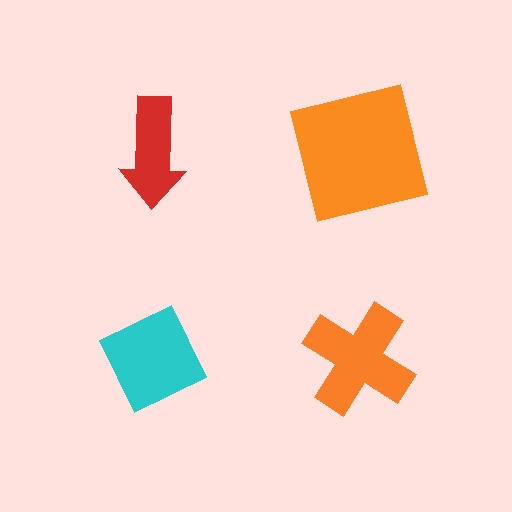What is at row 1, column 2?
An orange square.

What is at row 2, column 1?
A cyan diamond.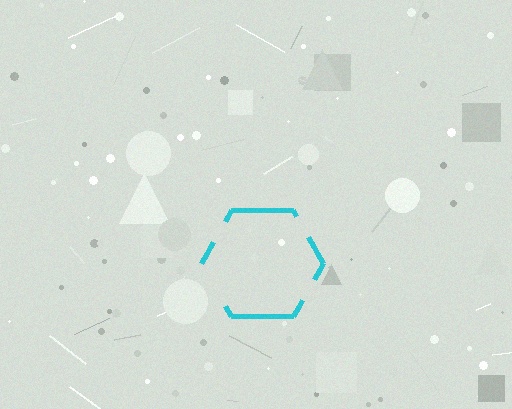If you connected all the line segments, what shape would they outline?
They would outline a hexagon.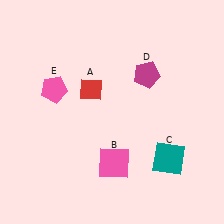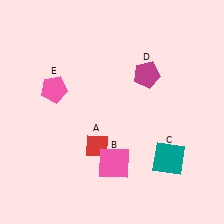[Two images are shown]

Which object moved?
The red diamond (A) moved down.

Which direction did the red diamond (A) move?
The red diamond (A) moved down.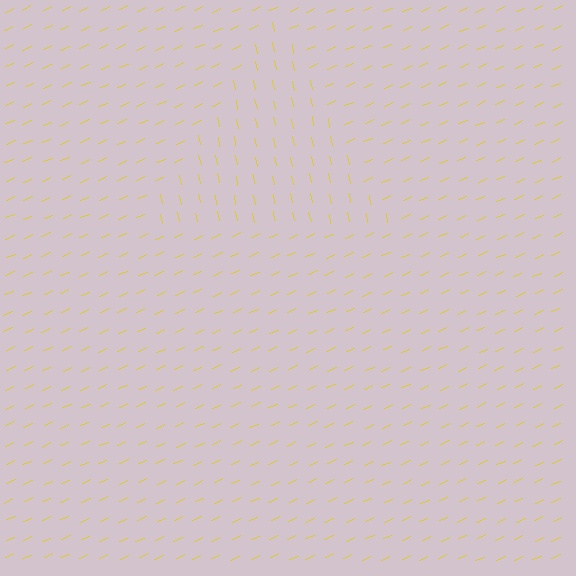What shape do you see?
I see a triangle.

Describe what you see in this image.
The image is filled with small yellow line segments. A triangle region in the image has lines oriented differently from the surrounding lines, creating a visible texture boundary.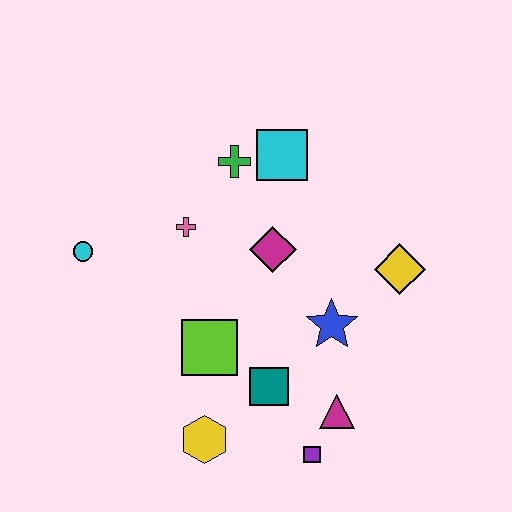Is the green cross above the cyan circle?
Yes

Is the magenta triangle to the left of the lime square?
No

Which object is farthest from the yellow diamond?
The cyan circle is farthest from the yellow diamond.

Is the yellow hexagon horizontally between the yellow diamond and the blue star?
No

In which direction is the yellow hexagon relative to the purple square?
The yellow hexagon is to the left of the purple square.